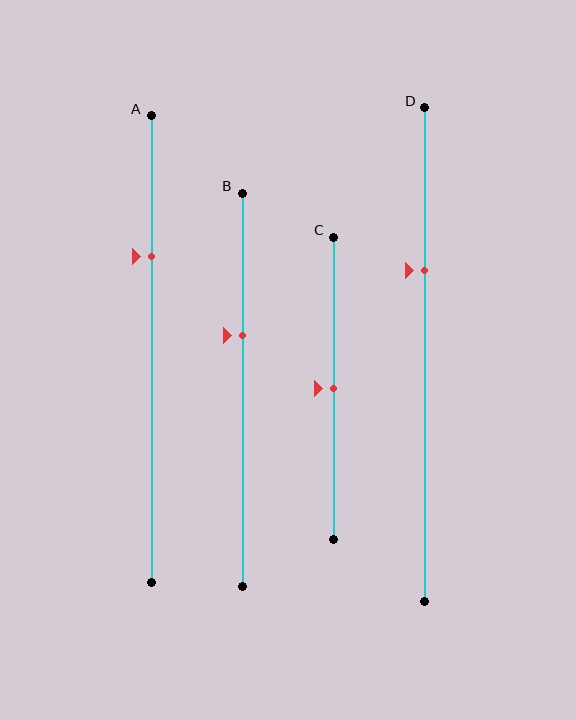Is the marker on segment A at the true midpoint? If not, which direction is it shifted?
No, the marker on segment A is shifted upward by about 20% of the segment length.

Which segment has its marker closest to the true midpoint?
Segment C has its marker closest to the true midpoint.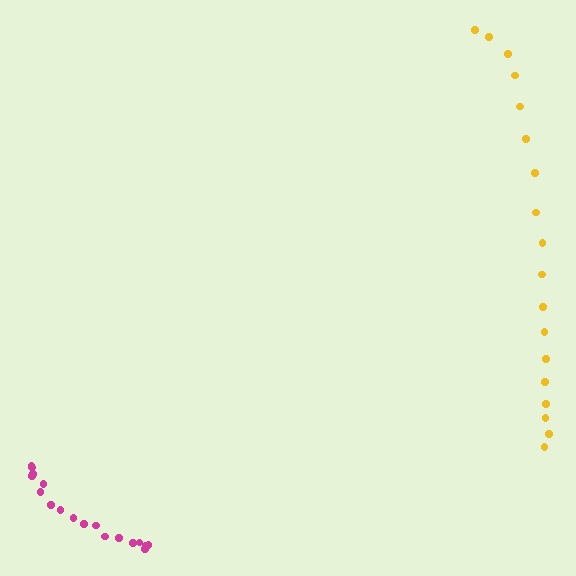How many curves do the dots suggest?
There are 2 distinct paths.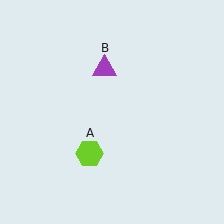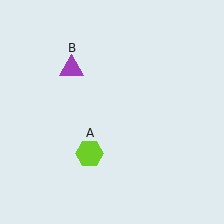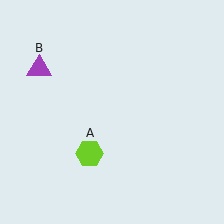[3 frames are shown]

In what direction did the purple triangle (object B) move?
The purple triangle (object B) moved left.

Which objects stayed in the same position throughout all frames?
Lime hexagon (object A) remained stationary.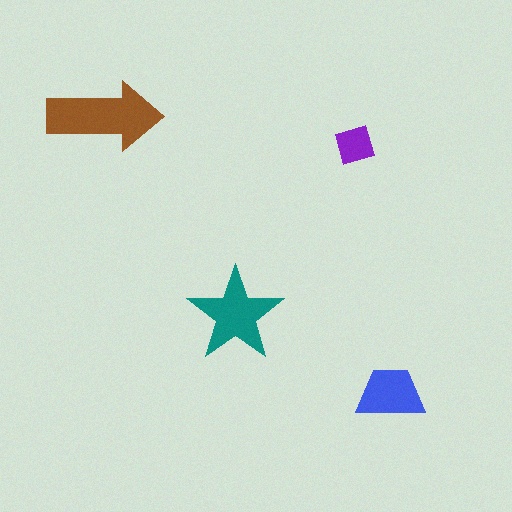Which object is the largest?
The brown arrow.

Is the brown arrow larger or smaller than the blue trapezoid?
Larger.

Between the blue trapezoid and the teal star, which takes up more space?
The teal star.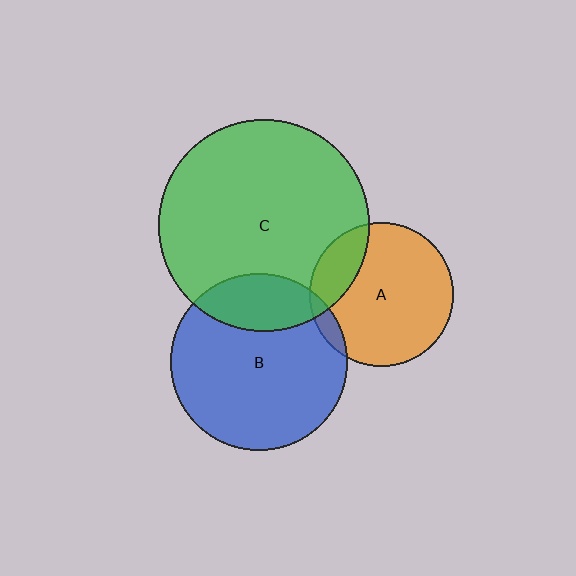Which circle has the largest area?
Circle C (green).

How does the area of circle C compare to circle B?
Approximately 1.4 times.